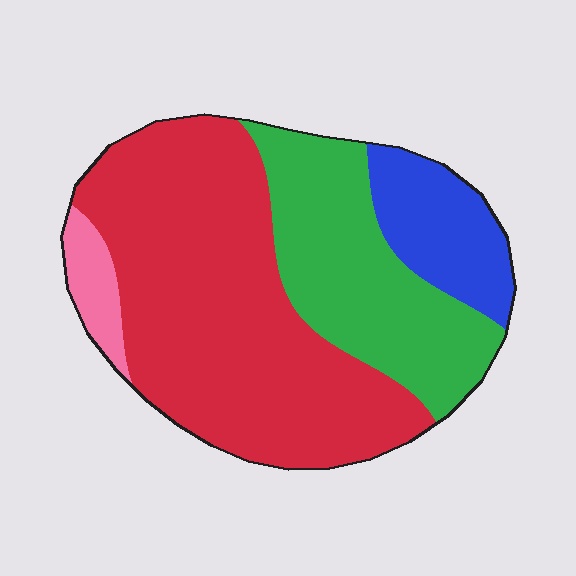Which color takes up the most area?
Red, at roughly 55%.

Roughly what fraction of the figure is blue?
Blue takes up about one eighth (1/8) of the figure.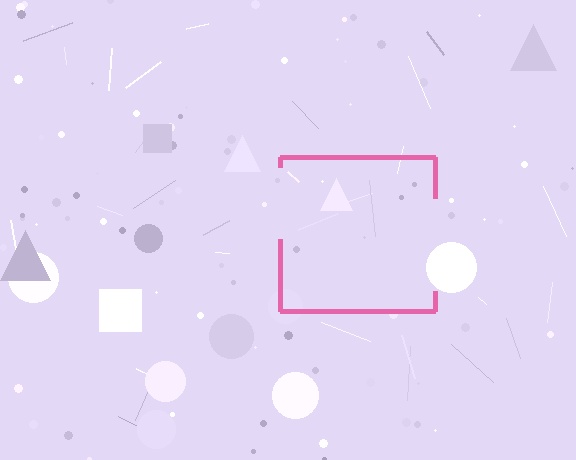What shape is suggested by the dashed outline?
The dashed outline suggests a square.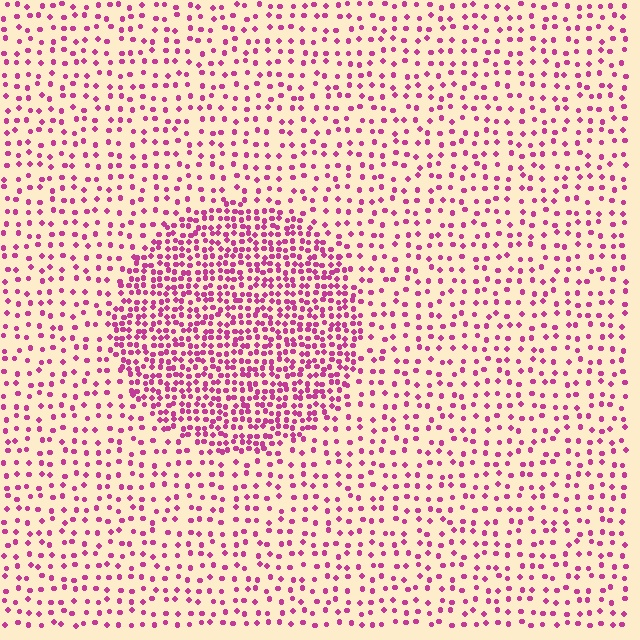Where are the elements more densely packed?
The elements are more densely packed inside the circle boundary.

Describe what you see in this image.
The image contains small magenta elements arranged at two different densities. A circle-shaped region is visible where the elements are more densely packed than the surrounding area.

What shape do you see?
I see a circle.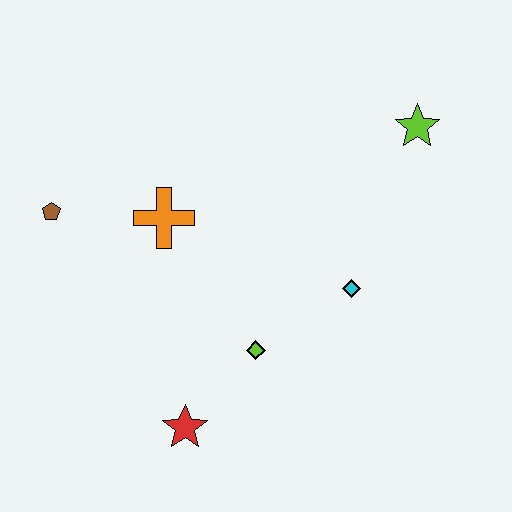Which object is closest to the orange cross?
The brown pentagon is closest to the orange cross.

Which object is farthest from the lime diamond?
The lime star is farthest from the lime diamond.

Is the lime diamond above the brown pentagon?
No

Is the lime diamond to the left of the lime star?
Yes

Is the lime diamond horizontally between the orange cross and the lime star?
Yes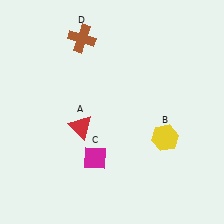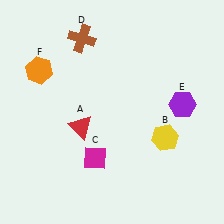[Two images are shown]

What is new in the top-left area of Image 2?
An orange hexagon (F) was added in the top-left area of Image 2.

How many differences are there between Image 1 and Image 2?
There are 2 differences between the two images.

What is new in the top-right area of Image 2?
A purple hexagon (E) was added in the top-right area of Image 2.